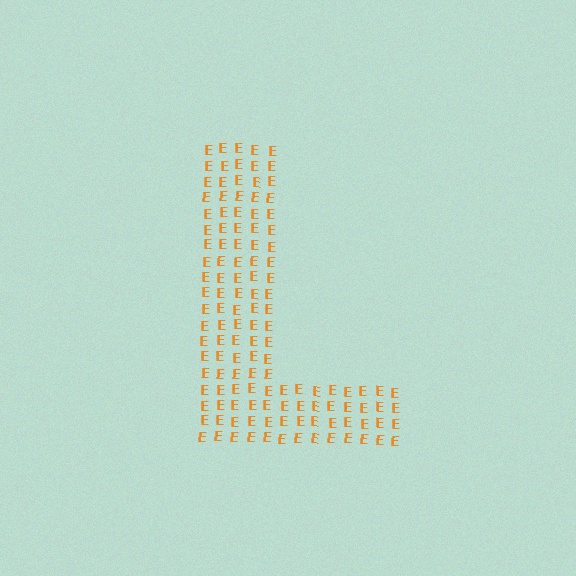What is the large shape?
The large shape is the letter L.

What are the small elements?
The small elements are letter E's.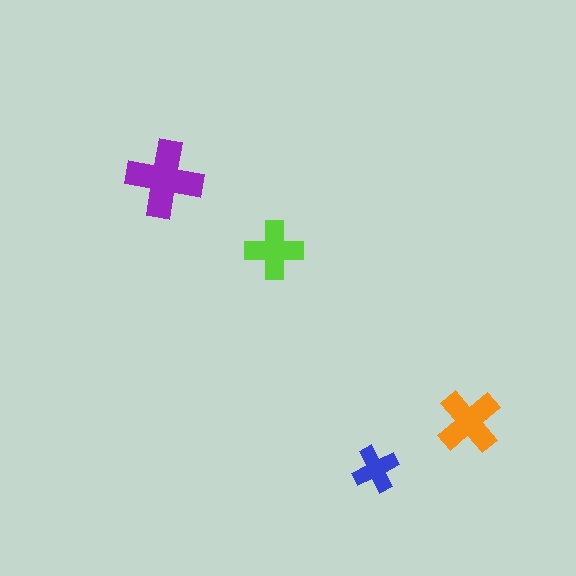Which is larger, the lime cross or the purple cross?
The purple one.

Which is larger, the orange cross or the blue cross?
The orange one.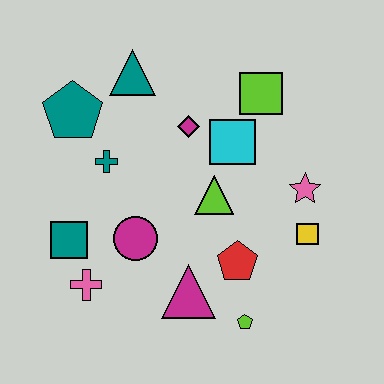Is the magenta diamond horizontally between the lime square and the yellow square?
No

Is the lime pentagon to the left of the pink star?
Yes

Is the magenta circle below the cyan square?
Yes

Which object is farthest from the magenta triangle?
The teal triangle is farthest from the magenta triangle.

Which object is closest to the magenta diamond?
The cyan square is closest to the magenta diamond.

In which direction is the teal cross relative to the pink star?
The teal cross is to the left of the pink star.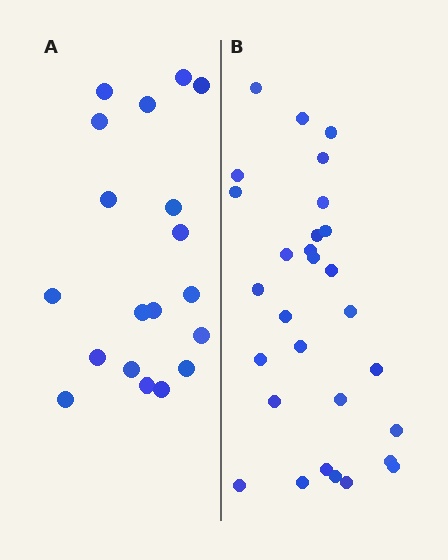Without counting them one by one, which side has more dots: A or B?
Region B (the right region) has more dots.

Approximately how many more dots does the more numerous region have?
Region B has roughly 10 or so more dots than region A.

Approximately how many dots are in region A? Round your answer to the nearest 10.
About 20 dots. (The exact count is 19, which rounds to 20.)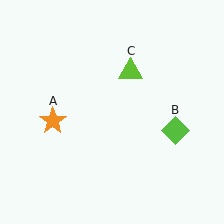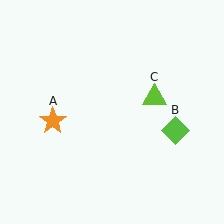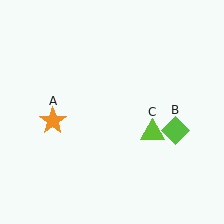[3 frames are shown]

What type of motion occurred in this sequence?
The lime triangle (object C) rotated clockwise around the center of the scene.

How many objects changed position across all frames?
1 object changed position: lime triangle (object C).